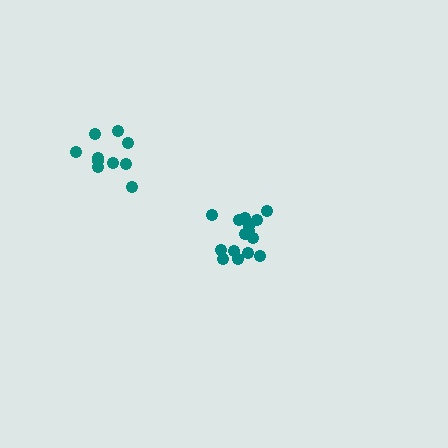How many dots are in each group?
Group 1: 10 dots, Group 2: 15 dots (25 total).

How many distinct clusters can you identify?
There are 2 distinct clusters.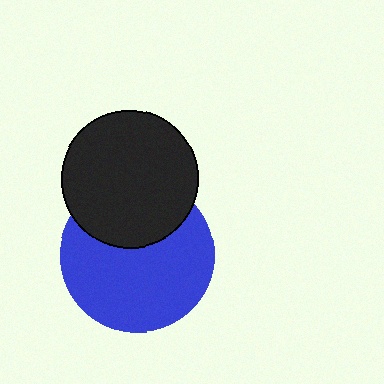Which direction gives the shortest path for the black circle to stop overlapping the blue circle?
Moving up gives the shortest separation.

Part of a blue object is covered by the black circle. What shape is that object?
It is a circle.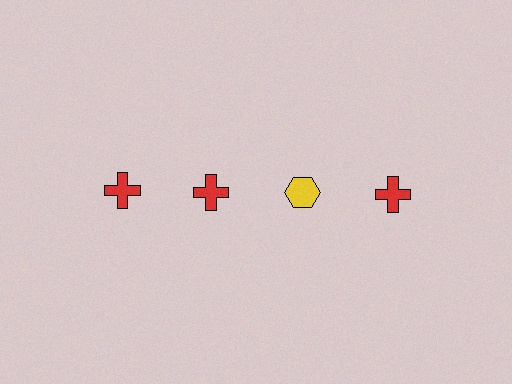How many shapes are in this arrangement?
There are 4 shapes arranged in a grid pattern.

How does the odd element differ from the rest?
It differs in both color (yellow instead of red) and shape (hexagon instead of cross).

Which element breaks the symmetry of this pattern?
The yellow hexagon in the top row, center column breaks the symmetry. All other shapes are red crosses.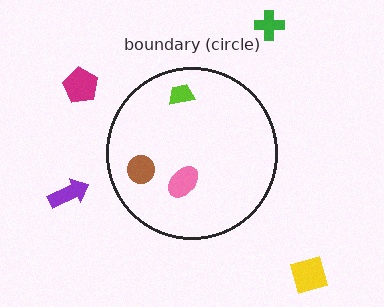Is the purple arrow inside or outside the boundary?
Outside.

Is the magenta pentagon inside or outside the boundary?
Outside.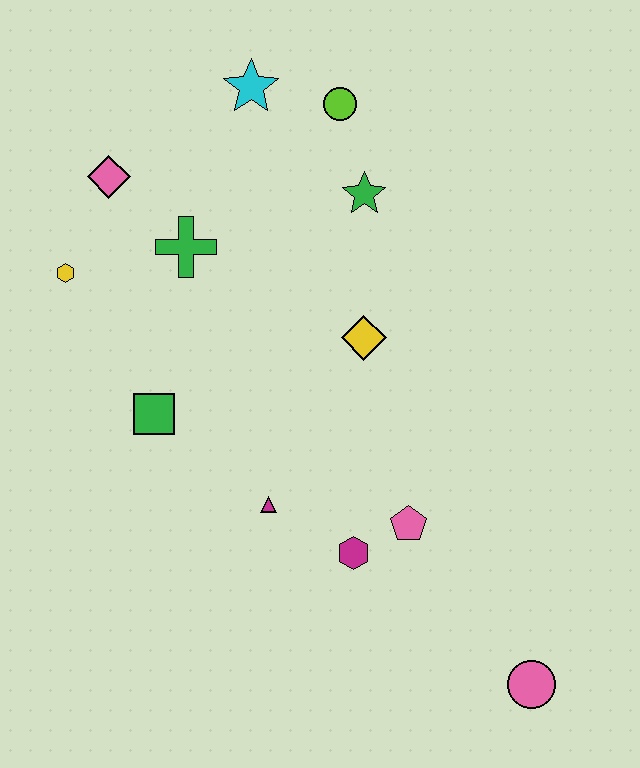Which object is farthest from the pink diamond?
The pink circle is farthest from the pink diamond.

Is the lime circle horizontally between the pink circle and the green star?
No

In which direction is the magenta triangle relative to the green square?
The magenta triangle is to the right of the green square.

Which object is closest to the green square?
The magenta triangle is closest to the green square.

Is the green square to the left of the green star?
Yes